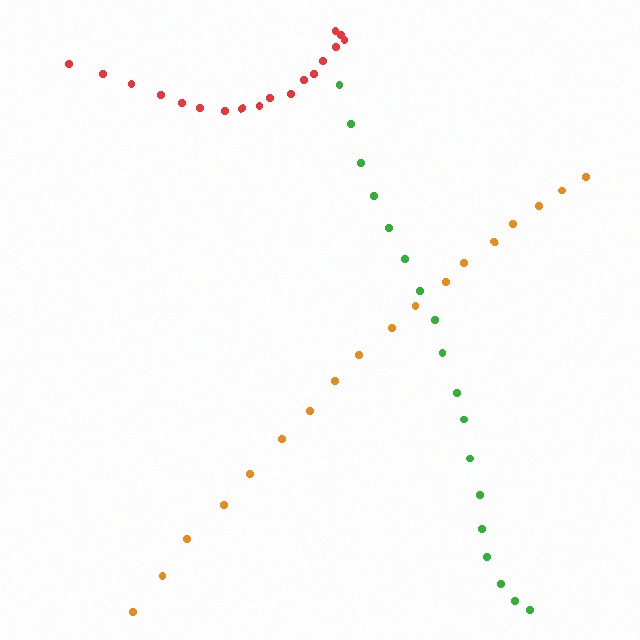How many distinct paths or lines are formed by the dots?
There are 3 distinct paths.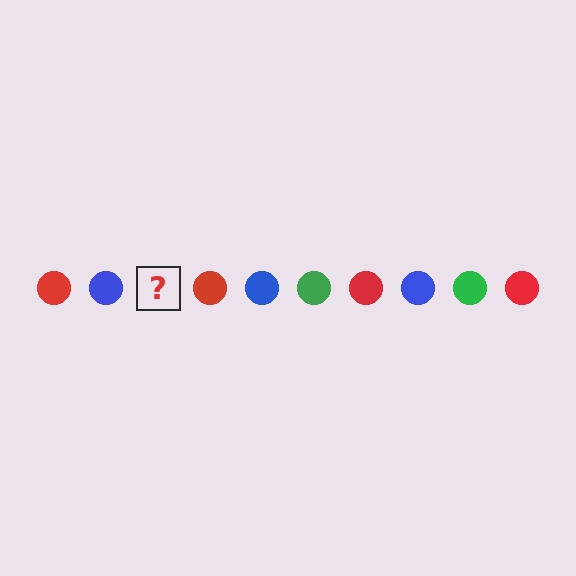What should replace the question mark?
The question mark should be replaced with a green circle.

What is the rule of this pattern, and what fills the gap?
The rule is that the pattern cycles through red, blue, green circles. The gap should be filled with a green circle.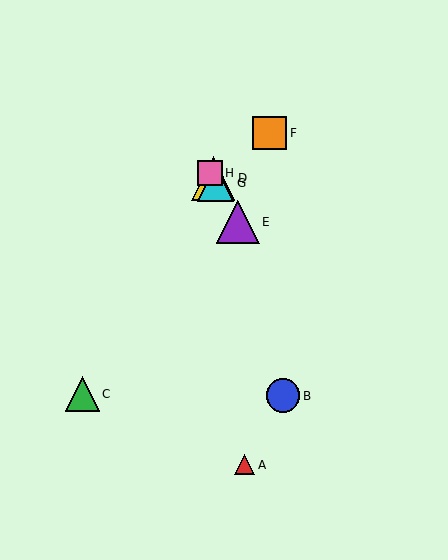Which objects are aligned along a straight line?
Objects D, E, G, H are aligned along a straight line.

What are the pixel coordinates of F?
Object F is at (270, 133).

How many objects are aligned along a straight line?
4 objects (D, E, G, H) are aligned along a straight line.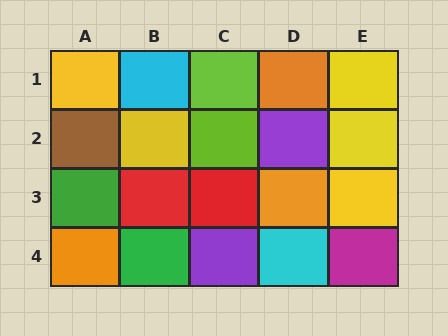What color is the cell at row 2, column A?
Brown.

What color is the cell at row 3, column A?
Green.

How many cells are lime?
2 cells are lime.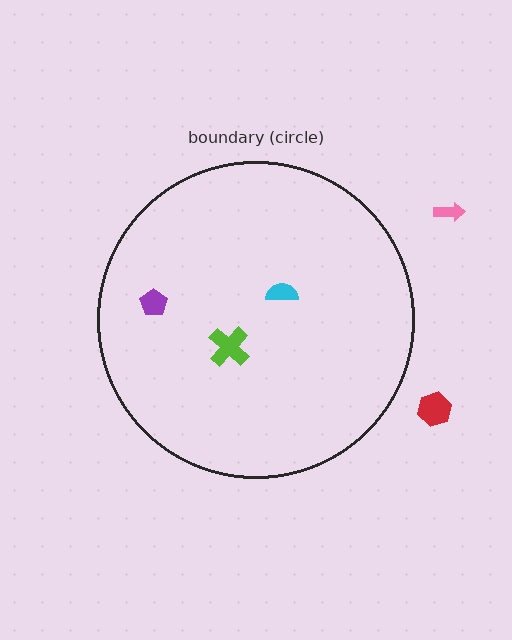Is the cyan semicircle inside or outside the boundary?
Inside.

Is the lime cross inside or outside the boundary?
Inside.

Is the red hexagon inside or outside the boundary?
Outside.